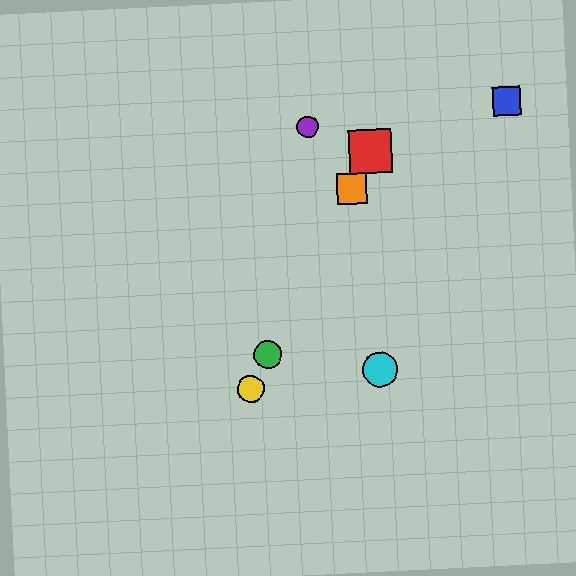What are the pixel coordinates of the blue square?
The blue square is at (507, 101).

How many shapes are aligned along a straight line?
4 shapes (the red square, the green circle, the yellow circle, the orange square) are aligned along a straight line.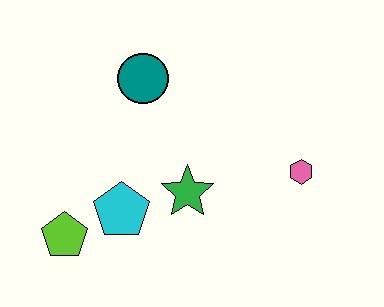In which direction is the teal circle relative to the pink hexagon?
The teal circle is to the left of the pink hexagon.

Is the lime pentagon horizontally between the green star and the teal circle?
No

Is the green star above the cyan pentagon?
Yes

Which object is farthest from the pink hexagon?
The lime pentagon is farthest from the pink hexagon.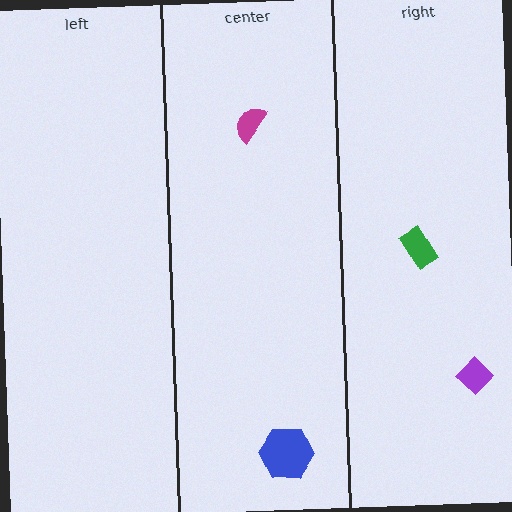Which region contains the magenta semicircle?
The center region.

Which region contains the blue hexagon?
The center region.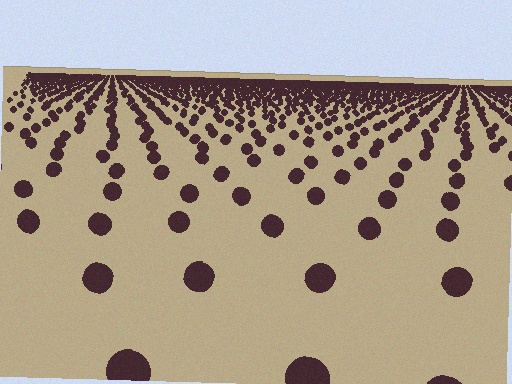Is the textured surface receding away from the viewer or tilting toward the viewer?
The surface is receding away from the viewer. Texture elements get smaller and denser toward the top.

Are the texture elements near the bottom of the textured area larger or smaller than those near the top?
Larger. Near the bottom, elements are closer to the viewer and appear at a bigger on-screen size.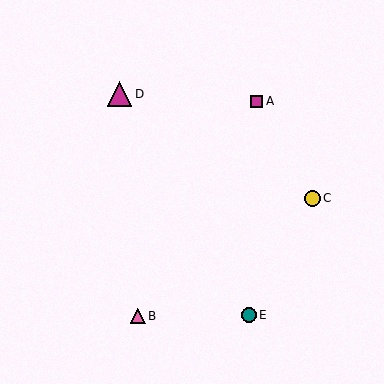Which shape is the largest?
The magenta triangle (labeled D) is the largest.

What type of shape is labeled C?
Shape C is a yellow circle.